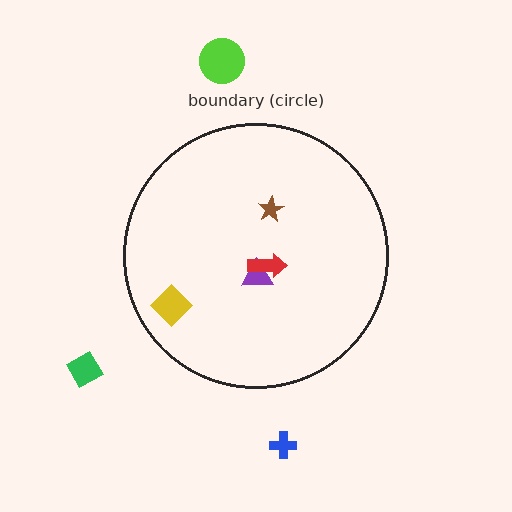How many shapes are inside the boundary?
4 inside, 3 outside.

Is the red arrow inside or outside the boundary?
Inside.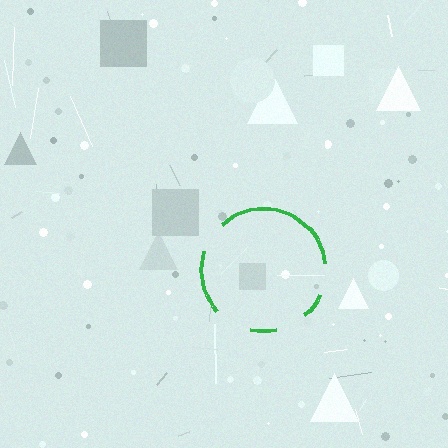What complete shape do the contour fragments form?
The contour fragments form a circle.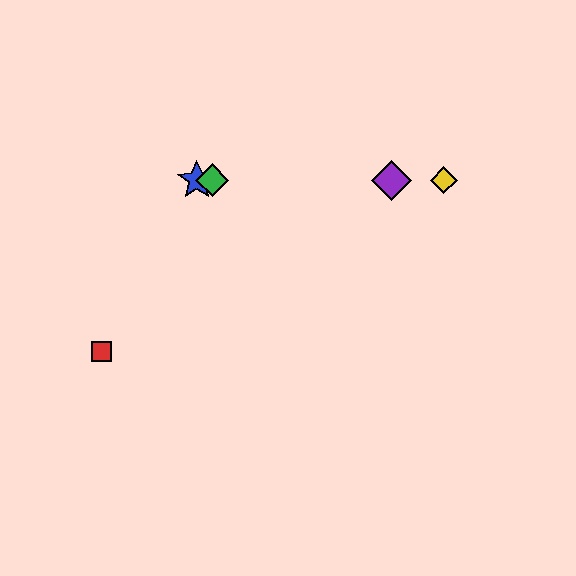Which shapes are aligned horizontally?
The blue star, the green diamond, the yellow diamond, the purple diamond are aligned horizontally.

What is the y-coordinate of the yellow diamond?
The yellow diamond is at y≈180.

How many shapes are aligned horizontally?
4 shapes (the blue star, the green diamond, the yellow diamond, the purple diamond) are aligned horizontally.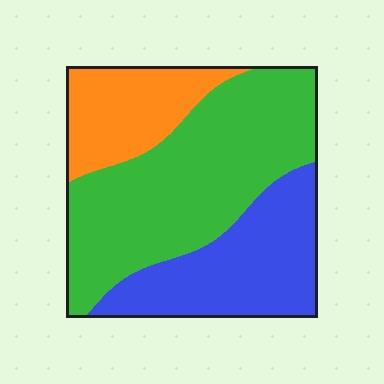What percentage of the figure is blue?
Blue takes up about one third (1/3) of the figure.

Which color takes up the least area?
Orange, at roughly 20%.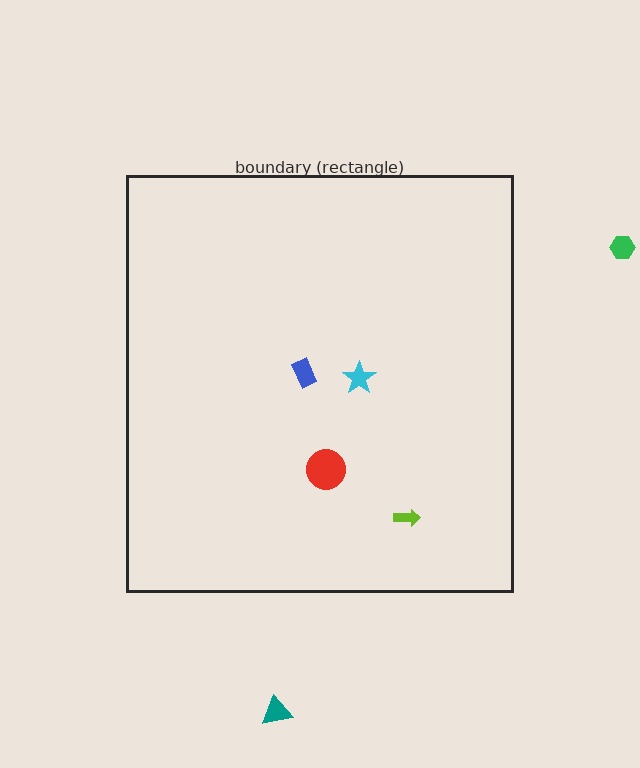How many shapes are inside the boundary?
4 inside, 2 outside.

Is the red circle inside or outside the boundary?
Inside.